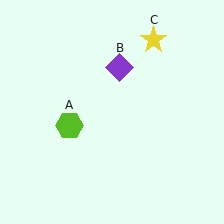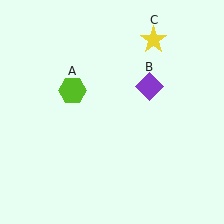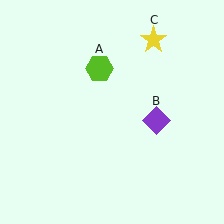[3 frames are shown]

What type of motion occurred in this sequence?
The lime hexagon (object A), purple diamond (object B) rotated clockwise around the center of the scene.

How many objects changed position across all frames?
2 objects changed position: lime hexagon (object A), purple diamond (object B).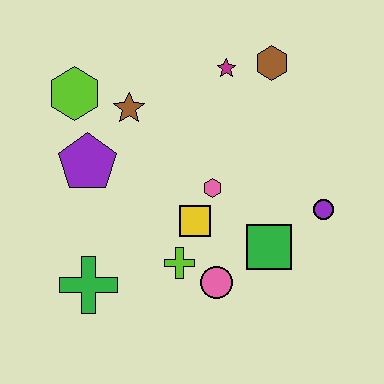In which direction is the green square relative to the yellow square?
The green square is to the right of the yellow square.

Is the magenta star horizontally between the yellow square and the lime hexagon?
No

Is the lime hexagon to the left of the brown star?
Yes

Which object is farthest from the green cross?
The brown hexagon is farthest from the green cross.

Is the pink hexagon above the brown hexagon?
No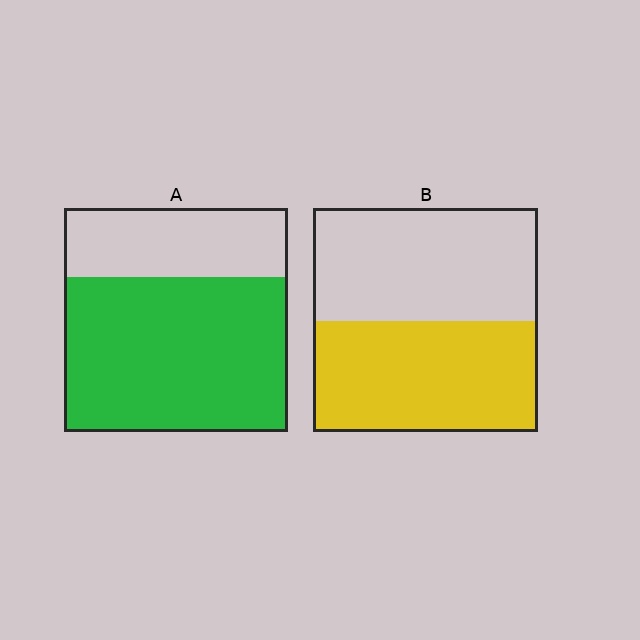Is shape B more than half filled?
Roughly half.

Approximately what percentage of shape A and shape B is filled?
A is approximately 70% and B is approximately 50%.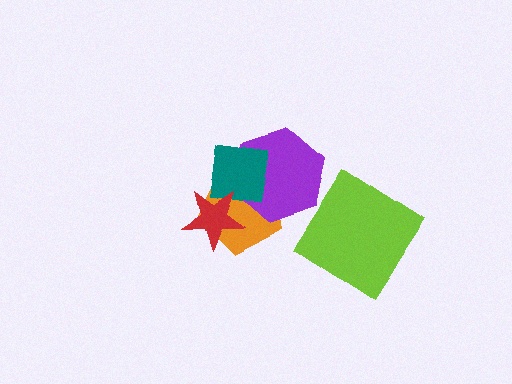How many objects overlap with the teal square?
3 objects overlap with the teal square.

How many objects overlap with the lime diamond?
0 objects overlap with the lime diamond.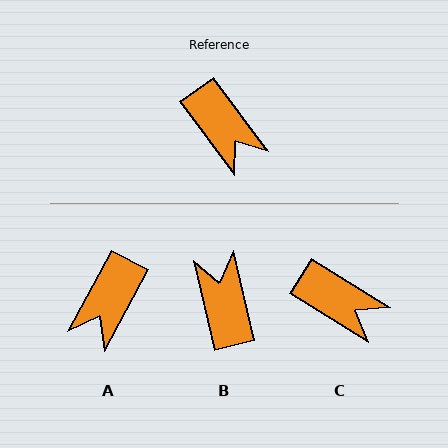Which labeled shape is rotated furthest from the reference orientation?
B, about 157 degrees away.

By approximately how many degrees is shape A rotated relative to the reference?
Approximately 65 degrees clockwise.